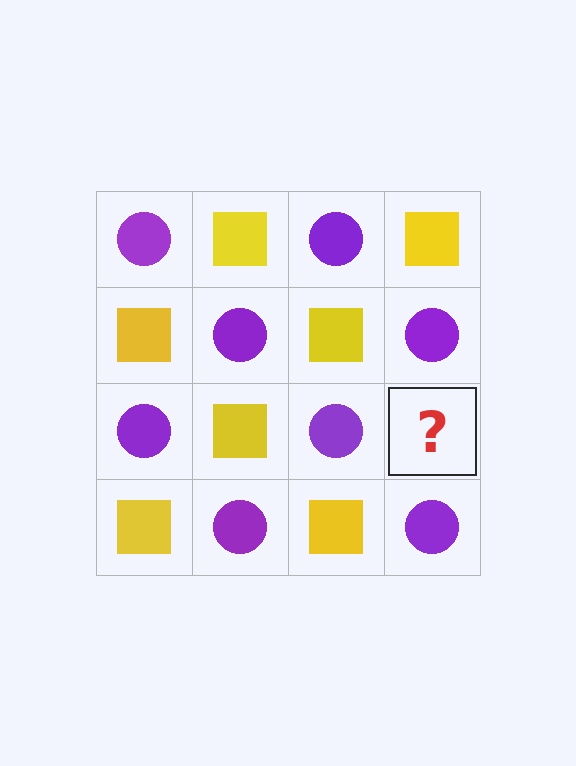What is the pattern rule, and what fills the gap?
The rule is that it alternates purple circle and yellow square in a checkerboard pattern. The gap should be filled with a yellow square.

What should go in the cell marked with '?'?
The missing cell should contain a yellow square.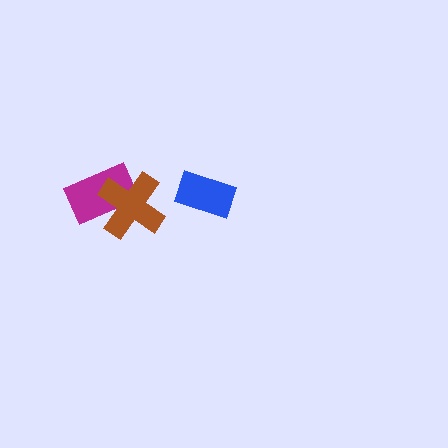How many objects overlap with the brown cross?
1 object overlaps with the brown cross.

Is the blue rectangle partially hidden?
No, no other shape covers it.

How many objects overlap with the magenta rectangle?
1 object overlaps with the magenta rectangle.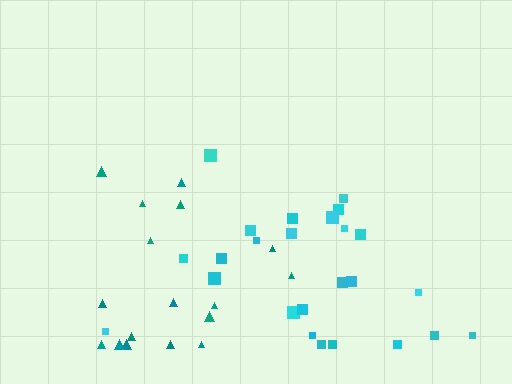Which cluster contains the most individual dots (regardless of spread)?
Cyan (25).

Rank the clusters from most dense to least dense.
cyan, teal.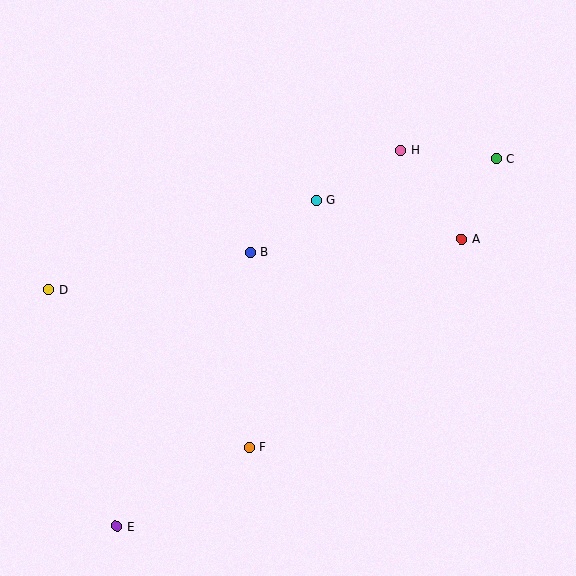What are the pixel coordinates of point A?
Point A is at (462, 239).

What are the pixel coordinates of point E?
Point E is at (116, 526).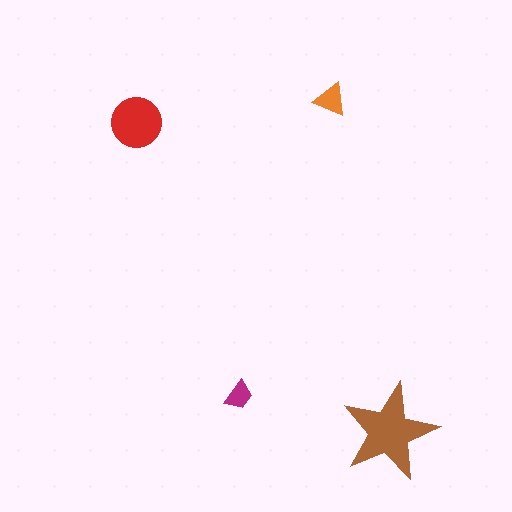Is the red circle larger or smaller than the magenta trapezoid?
Larger.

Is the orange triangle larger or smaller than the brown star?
Smaller.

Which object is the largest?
The brown star.